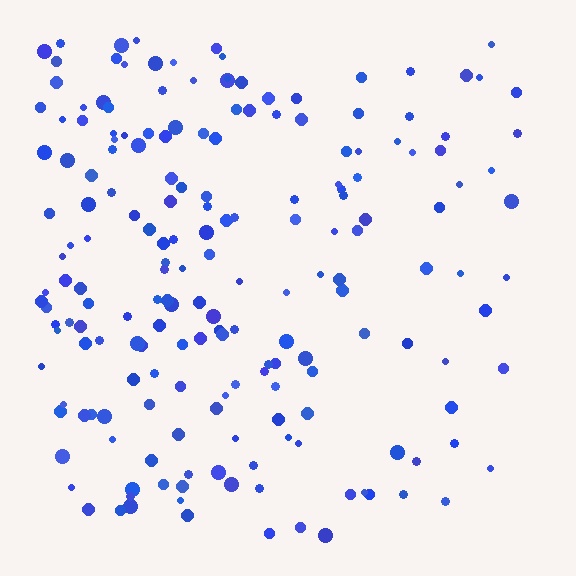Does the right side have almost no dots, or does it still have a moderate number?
Still a moderate number, just noticeably fewer than the left.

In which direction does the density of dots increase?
From right to left, with the left side densest.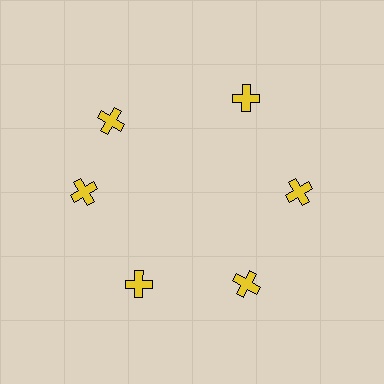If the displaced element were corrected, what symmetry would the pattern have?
It would have 6-fold rotational symmetry — the pattern would map onto itself every 60 degrees.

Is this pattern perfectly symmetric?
No. The 6 yellow crosses are arranged in a ring, but one element near the 11 o'clock position is rotated out of alignment along the ring, breaking the 6-fold rotational symmetry.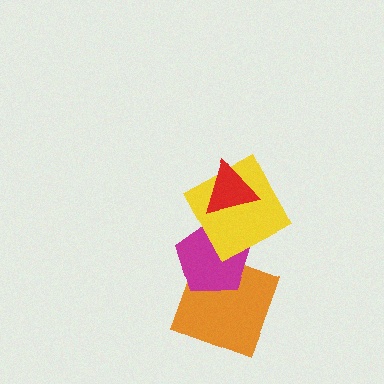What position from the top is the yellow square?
The yellow square is 2nd from the top.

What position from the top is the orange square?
The orange square is 4th from the top.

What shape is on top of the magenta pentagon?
The yellow square is on top of the magenta pentagon.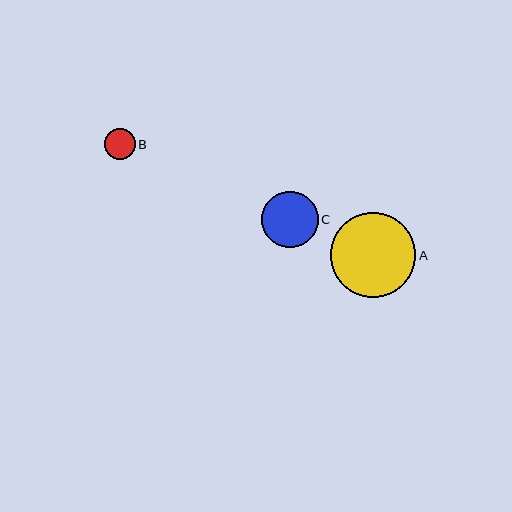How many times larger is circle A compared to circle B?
Circle A is approximately 2.7 times the size of circle B.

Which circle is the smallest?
Circle B is the smallest with a size of approximately 31 pixels.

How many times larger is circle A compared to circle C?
Circle A is approximately 1.5 times the size of circle C.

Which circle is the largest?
Circle A is the largest with a size of approximately 85 pixels.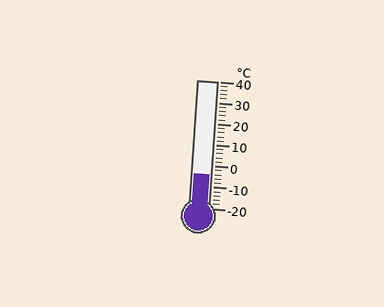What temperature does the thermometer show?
The thermometer shows approximately -4°C.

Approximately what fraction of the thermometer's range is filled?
The thermometer is filled to approximately 25% of its range.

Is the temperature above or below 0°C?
The temperature is below 0°C.